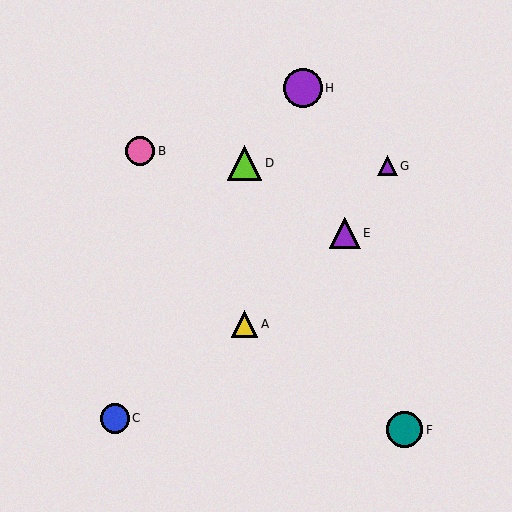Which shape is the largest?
The purple circle (labeled H) is the largest.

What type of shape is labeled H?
Shape H is a purple circle.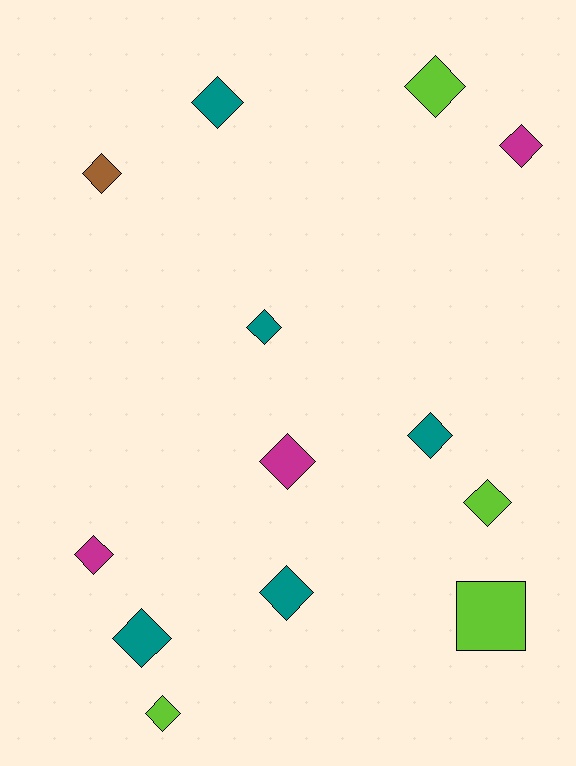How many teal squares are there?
There are no teal squares.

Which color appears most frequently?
Teal, with 5 objects.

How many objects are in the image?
There are 13 objects.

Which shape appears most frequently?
Diamond, with 12 objects.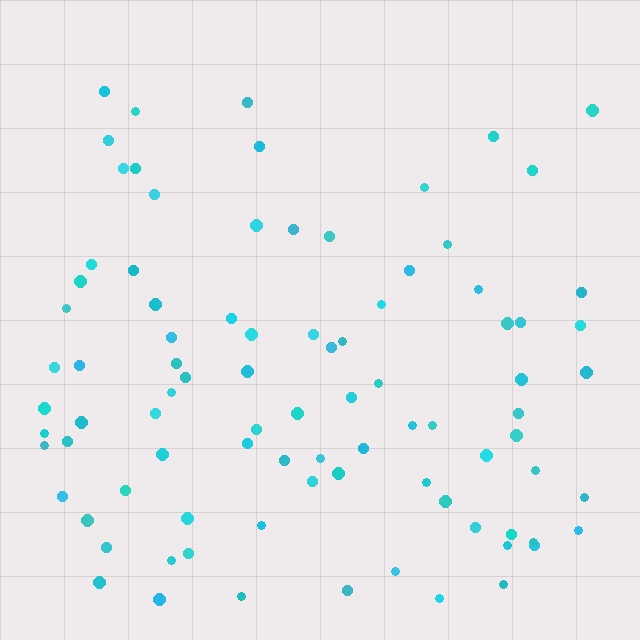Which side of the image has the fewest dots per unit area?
The top.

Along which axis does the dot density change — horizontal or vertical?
Vertical.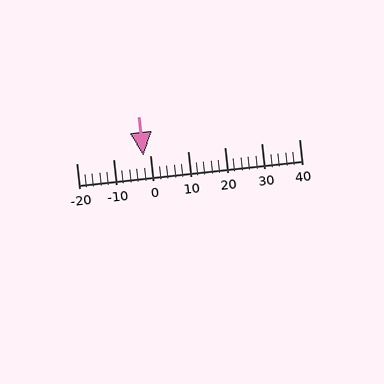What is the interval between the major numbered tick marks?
The major tick marks are spaced 10 units apart.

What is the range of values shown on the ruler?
The ruler shows values from -20 to 40.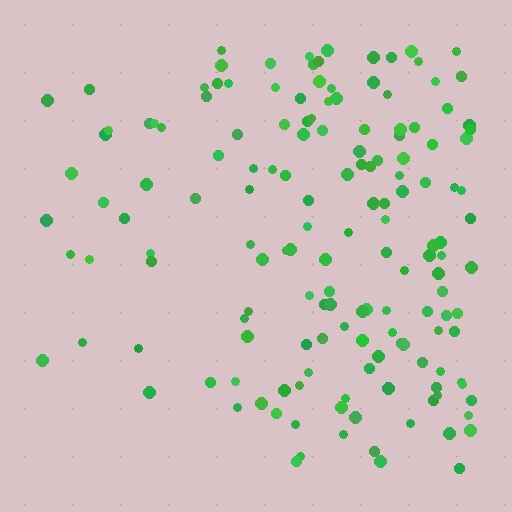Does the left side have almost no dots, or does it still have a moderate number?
Still a moderate number, just noticeably fewer than the right.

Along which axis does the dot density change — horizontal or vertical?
Horizontal.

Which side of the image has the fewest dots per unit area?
The left.